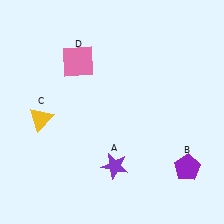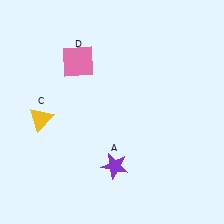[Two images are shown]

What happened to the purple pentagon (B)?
The purple pentagon (B) was removed in Image 2. It was in the bottom-right area of Image 1.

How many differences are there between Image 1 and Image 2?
There is 1 difference between the two images.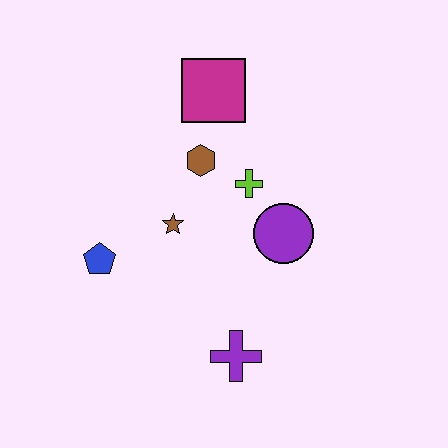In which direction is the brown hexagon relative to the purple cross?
The brown hexagon is above the purple cross.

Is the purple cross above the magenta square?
No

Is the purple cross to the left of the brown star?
No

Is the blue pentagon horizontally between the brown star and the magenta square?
No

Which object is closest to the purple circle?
The lime cross is closest to the purple circle.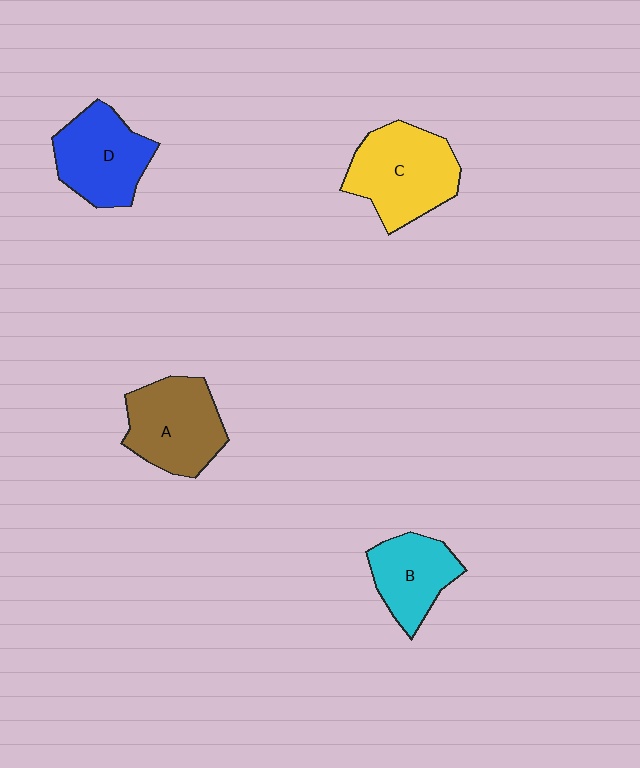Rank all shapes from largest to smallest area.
From largest to smallest: C (yellow), A (brown), D (blue), B (cyan).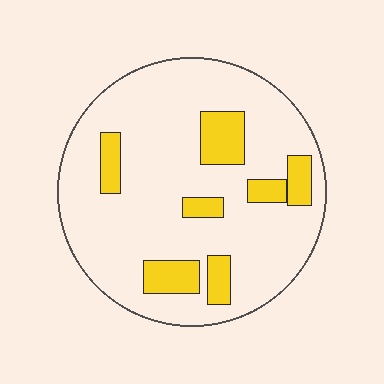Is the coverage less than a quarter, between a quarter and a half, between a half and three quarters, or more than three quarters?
Less than a quarter.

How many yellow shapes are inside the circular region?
7.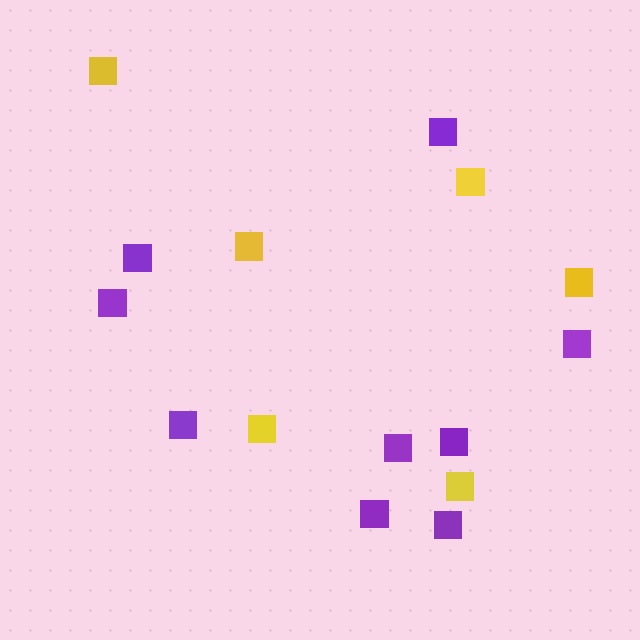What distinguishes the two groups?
There are 2 groups: one group of yellow squares (6) and one group of purple squares (9).